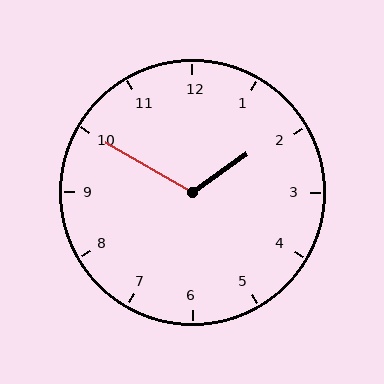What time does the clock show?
1:50.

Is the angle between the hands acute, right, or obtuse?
It is obtuse.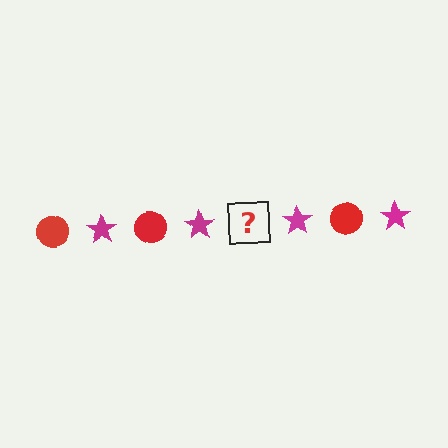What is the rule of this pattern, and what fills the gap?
The rule is that the pattern alternates between red circle and magenta star. The gap should be filled with a red circle.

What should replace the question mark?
The question mark should be replaced with a red circle.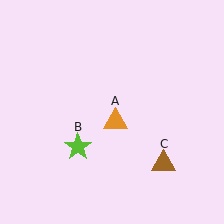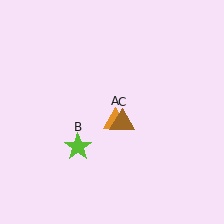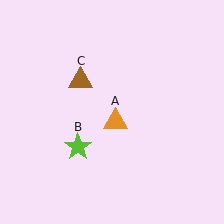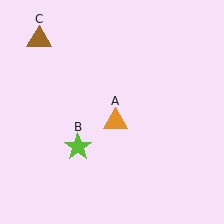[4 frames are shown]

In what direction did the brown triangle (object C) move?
The brown triangle (object C) moved up and to the left.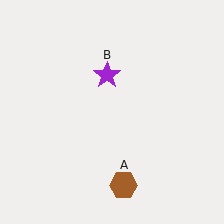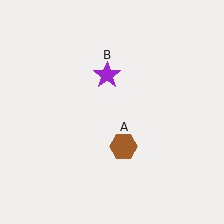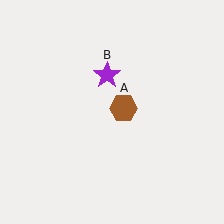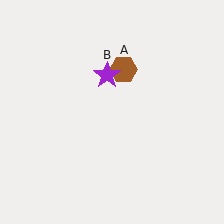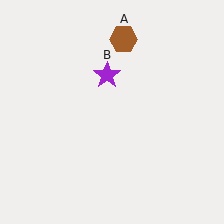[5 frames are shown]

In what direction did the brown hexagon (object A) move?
The brown hexagon (object A) moved up.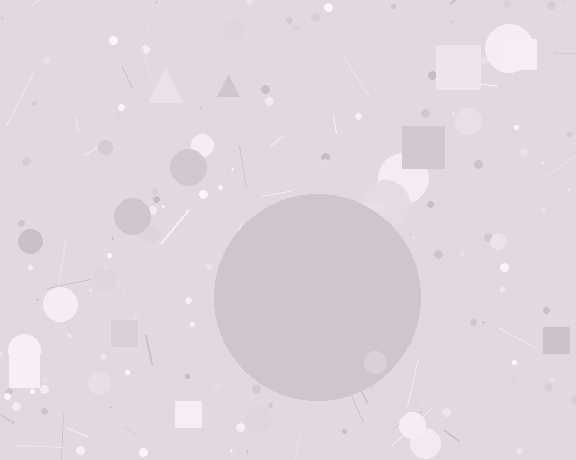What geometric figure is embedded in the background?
A circle is embedded in the background.